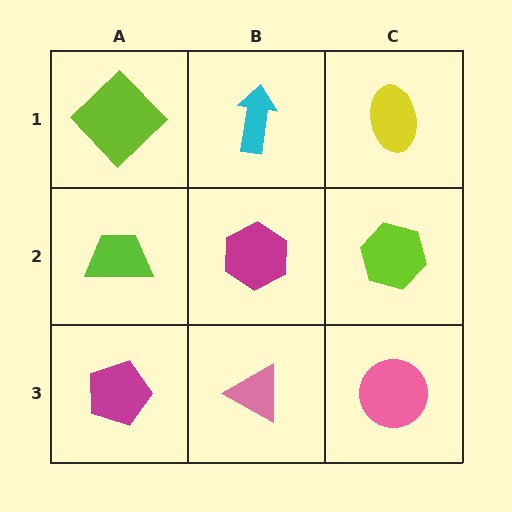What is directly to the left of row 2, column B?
A lime trapezoid.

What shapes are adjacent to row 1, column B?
A magenta hexagon (row 2, column B), a lime diamond (row 1, column A), a yellow ellipse (row 1, column C).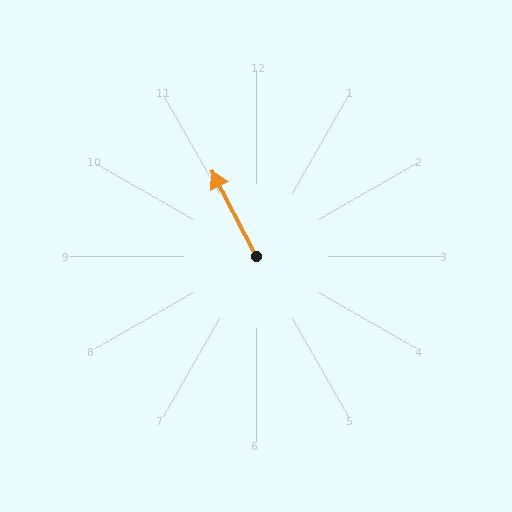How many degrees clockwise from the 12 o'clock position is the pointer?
Approximately 333 degrees.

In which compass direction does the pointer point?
Northwest.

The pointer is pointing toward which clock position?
Roughly 11 o'clock.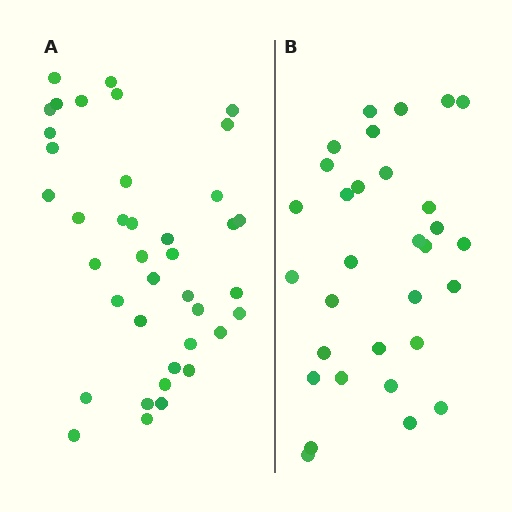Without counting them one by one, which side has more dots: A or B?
Region A (the left region) has more dots.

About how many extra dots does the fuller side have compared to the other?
Region A has roughly 8 or so more dots than region B.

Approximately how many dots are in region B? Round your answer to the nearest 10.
About 30 dots. (The exact count is 31, which rounds to 30.)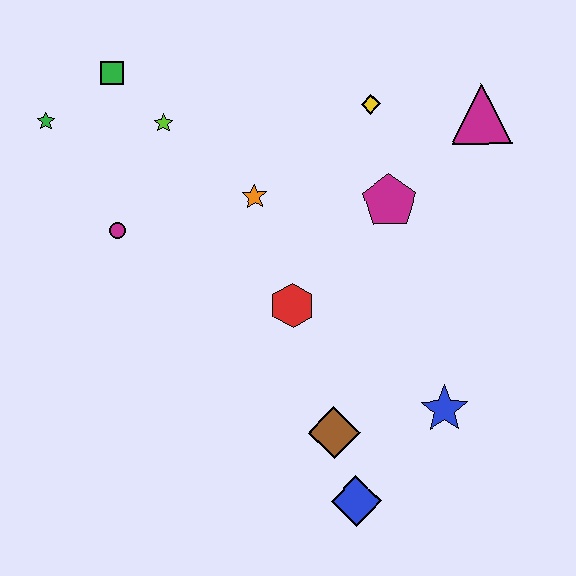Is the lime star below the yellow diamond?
Yes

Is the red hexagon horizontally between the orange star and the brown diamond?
Yes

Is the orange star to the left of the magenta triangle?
Yes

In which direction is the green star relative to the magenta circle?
The green star is above the magenta circle.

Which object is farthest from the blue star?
The green star is farthest from the blue star.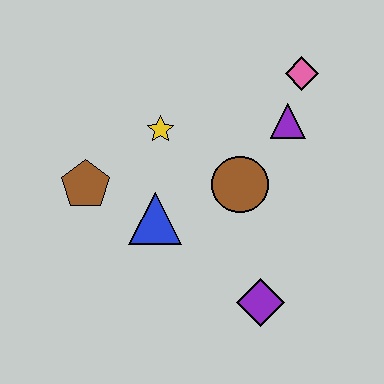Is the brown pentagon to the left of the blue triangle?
Yes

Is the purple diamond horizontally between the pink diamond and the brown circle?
Yes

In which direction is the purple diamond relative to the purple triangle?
The purple diamond is below the purple triangle.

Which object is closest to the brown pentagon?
The blue triangle is closest to the brown pentagon.